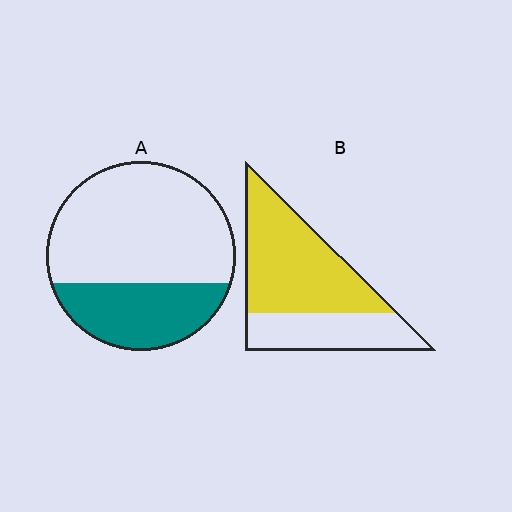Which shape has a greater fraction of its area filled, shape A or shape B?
Shape B.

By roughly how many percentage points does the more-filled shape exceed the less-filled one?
By roughly 30 percentage points (B over A).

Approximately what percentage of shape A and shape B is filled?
A is approximately 30% and B is approximately 65%.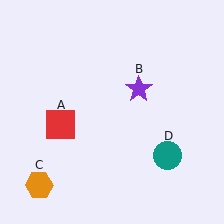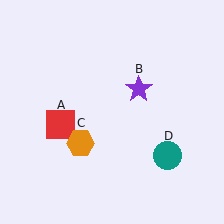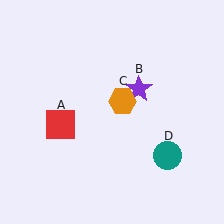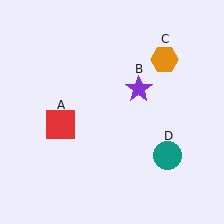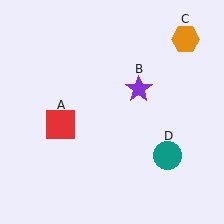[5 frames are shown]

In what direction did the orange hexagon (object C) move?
The orange hexagon (object C) moved up and to the right.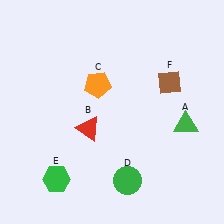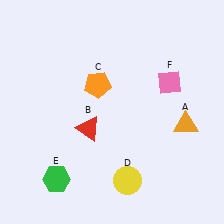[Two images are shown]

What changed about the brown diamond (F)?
In Image 1, F is brown. In Image 2, it changed to pink.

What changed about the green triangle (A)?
In Image 1, A is green. In Image 2, it changed to orange.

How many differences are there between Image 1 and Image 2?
There are 3 differences between the two images.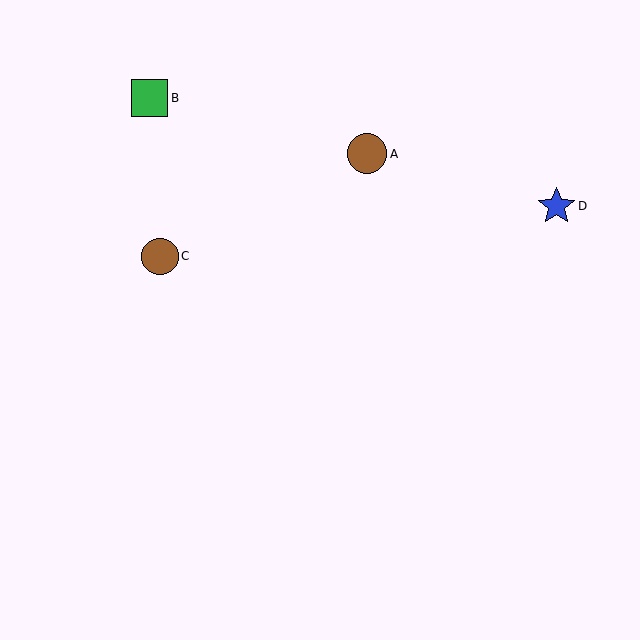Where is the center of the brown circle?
The center of the brown circle is at (367, 154).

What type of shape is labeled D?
Shape D is a blue star.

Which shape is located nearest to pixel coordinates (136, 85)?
The green square (labeled B) at (150, 98) is nearest to that location.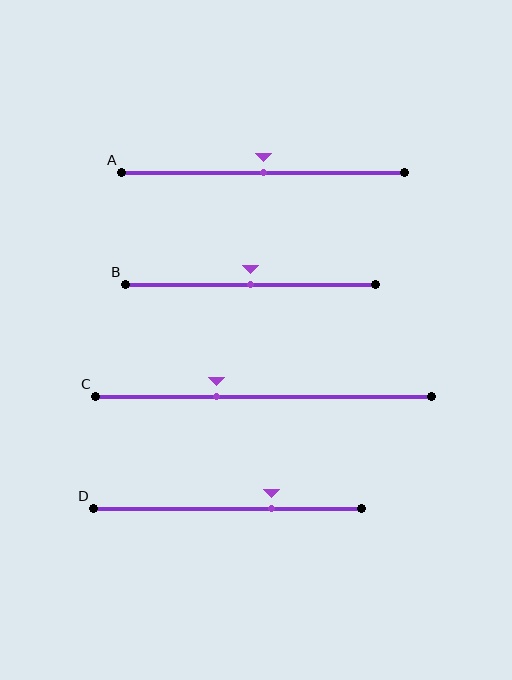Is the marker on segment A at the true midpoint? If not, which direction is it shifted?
Yes, the marker on segment A is at the true midpoint.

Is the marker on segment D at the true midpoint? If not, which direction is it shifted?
No, the marker on segment D is shifted to the right by about 16% of the segment length.